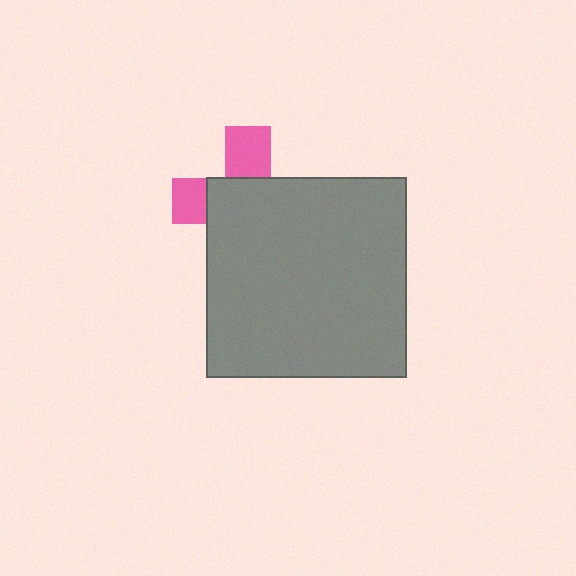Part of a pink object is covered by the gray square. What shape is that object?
It is a cross.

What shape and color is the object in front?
The object in front is a gray square.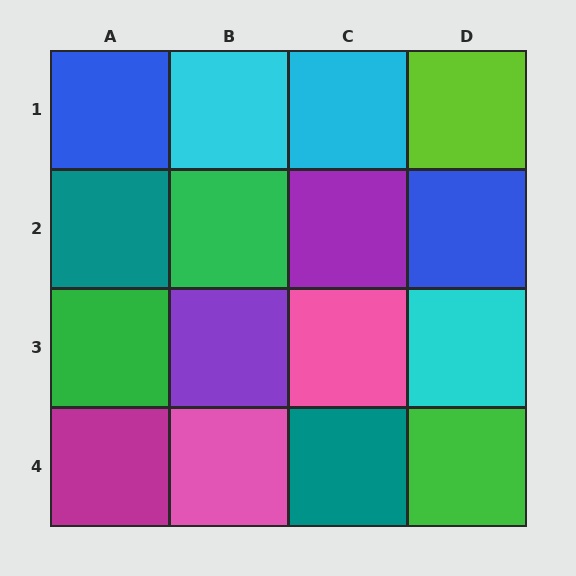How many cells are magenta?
1 cell is magenta.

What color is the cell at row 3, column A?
Green.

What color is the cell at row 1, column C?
Cyan.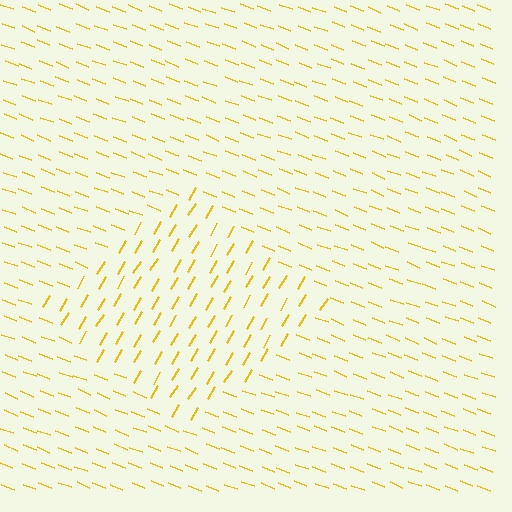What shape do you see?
I see a diamond.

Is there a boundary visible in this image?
Yes, there is a texture boundary formed by a change in line orientation.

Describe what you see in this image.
The image is filled with small yellow line segments. A diamond region in the image has lines oriented differently from the surrounding lines, creating a visible texture boundary.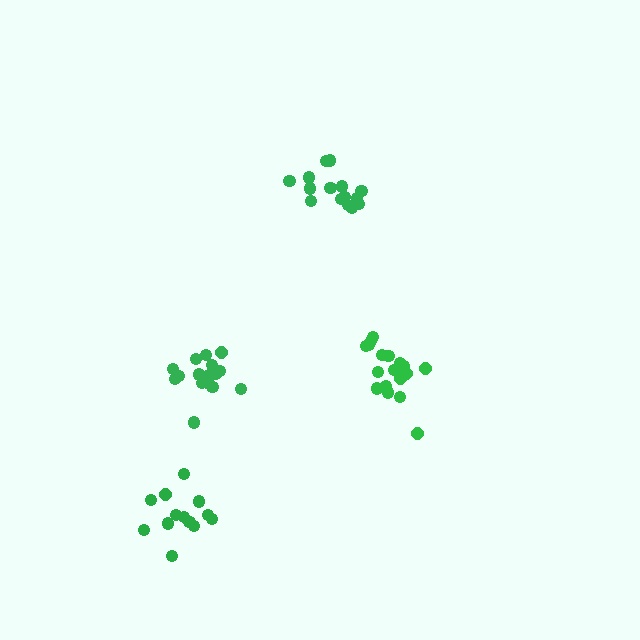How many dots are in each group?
Group 1: 15 dots, Group 2: 18 dots, Group 3: 17 dots, Group 4: 13 dots (63 total).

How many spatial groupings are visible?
There are 4 spatial groupings.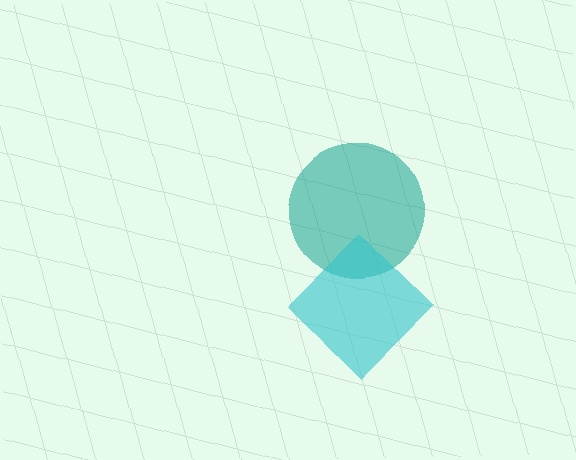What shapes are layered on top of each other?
The layered shapes are: a teal circle, a cyan diamond.